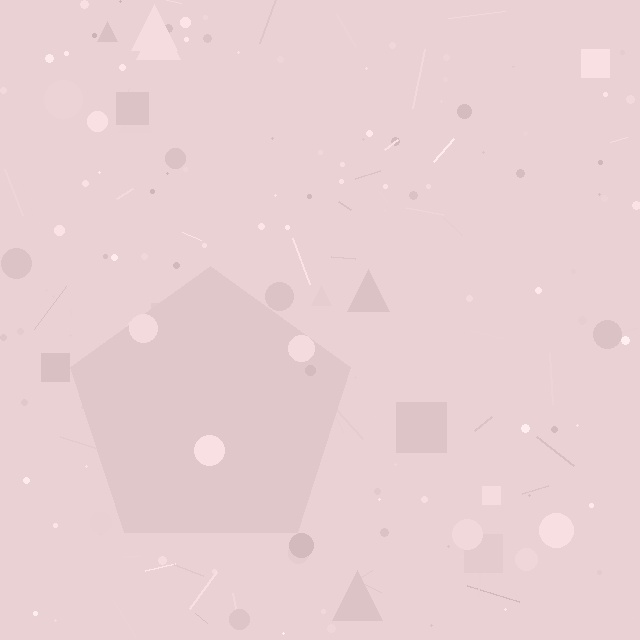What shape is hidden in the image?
A pentagon is hidden in the image.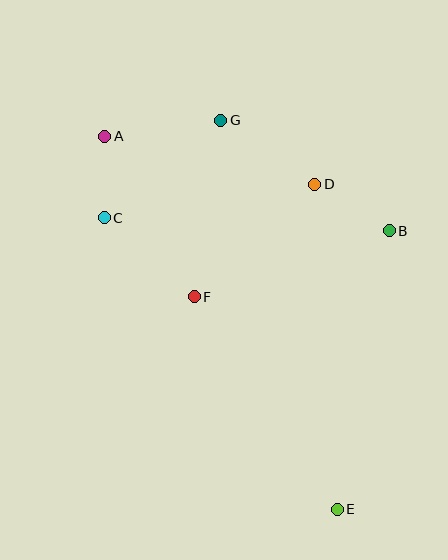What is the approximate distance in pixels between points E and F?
The distance between E and F is approximately 256 pixels.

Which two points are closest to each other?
Points A and C are closest to each other.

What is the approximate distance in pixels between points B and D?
The distance between B and D is approximately 88 pixels.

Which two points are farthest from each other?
Points A and E are farthest from each other.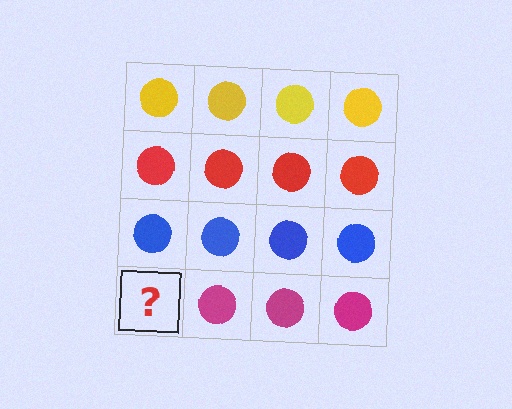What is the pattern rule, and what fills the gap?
The rule is that each row has a consistent color. The gap should be filled with a magenta circle.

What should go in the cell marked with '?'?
The missing cell should contain a magenta circle.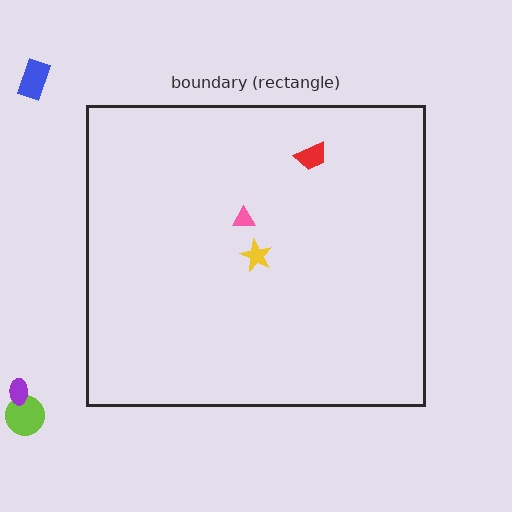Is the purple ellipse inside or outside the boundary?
Outside.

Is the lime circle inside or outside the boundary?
Outside.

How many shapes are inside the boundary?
3 inside, 3 outside.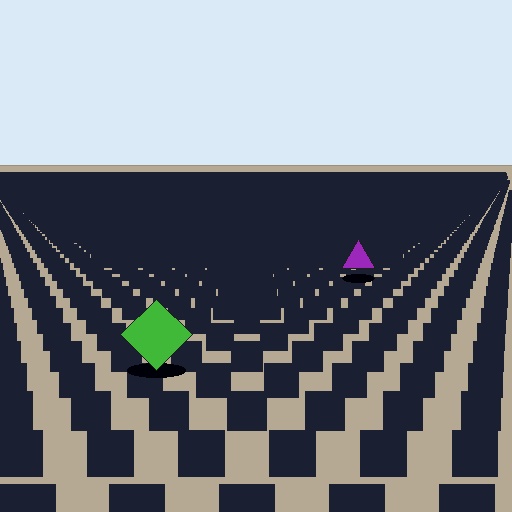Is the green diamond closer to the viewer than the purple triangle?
Yes. The green diamond is closer — you can tell from the texture gradient: the ground texture is coarser near it.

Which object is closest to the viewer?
The green diamond is closest. The texture marks near it are larger and more spread out.